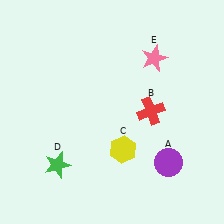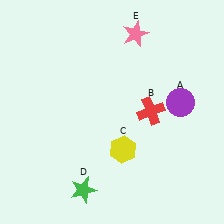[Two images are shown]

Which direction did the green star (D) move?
The green star (D) moved right.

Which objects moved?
The objects that moved are: the purple circle (A), the green star (D), the pink star (E).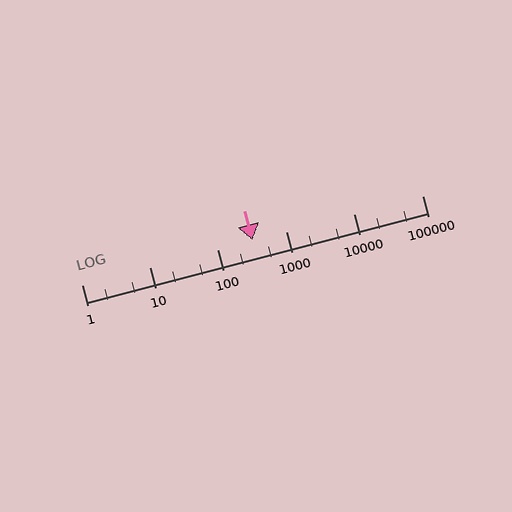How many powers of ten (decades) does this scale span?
The scale spans 5 decades, from 1 to 100000.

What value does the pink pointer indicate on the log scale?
The pointer indicates approximately 320.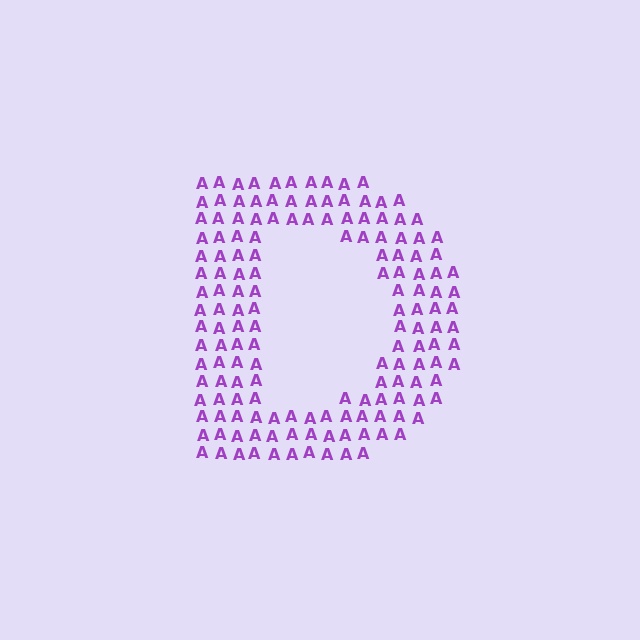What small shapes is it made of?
It is made of small letter A's.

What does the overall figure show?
The overall figure shows the letter D.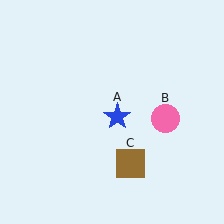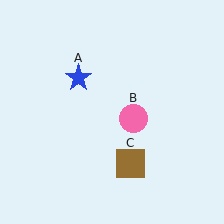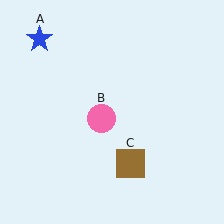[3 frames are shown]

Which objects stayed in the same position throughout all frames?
Brown square (object C) remained stationary.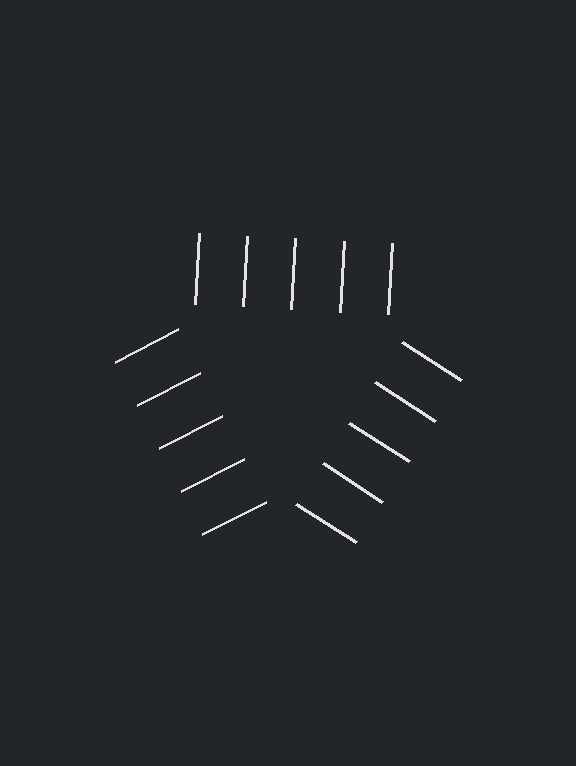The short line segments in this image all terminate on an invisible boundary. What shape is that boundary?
An illusory triangle — the line segments terminate on its edges but no continuous stroke is drawn.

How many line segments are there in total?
15 — 5 along each of the 3 edges.